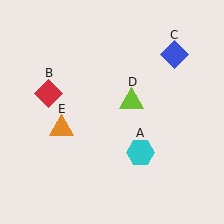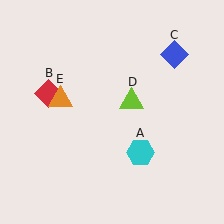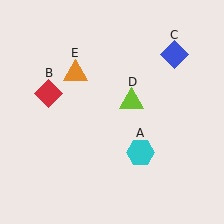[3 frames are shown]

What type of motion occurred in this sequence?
The orange triangle (object E) rotated clockwise around the center of the scene.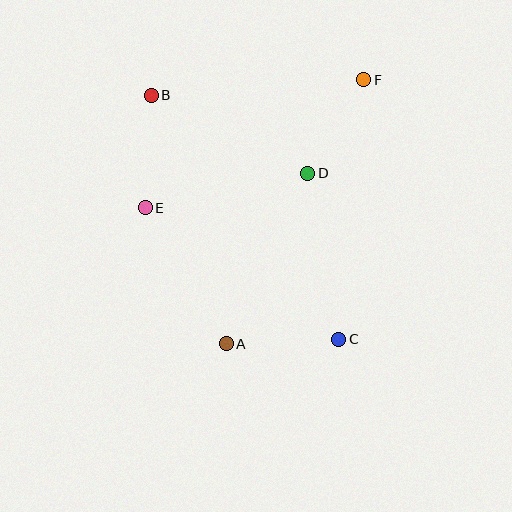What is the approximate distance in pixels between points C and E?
The distance between C and E is approximately 234 pixels.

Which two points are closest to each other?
Points D and F are closest to each other.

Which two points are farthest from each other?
Points B and C are farthest from each other.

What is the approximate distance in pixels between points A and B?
The distance between A and B is approximately 259 pixels.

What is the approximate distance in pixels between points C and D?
The distance between C and D is approximately 169 pixels.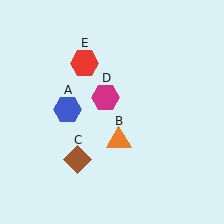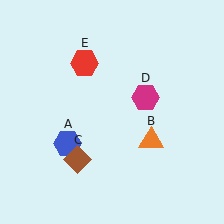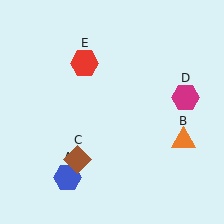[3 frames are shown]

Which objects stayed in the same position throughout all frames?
Brown diamond (object C) and red hexagon (object E) remained stationary.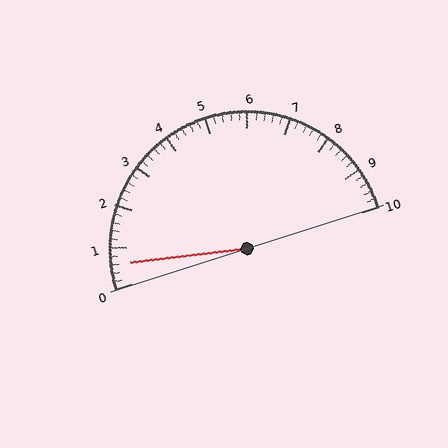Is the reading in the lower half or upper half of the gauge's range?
The reading is in the lower half of the range (0 to 10).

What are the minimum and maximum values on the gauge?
The gauge ranges from 0 to 10.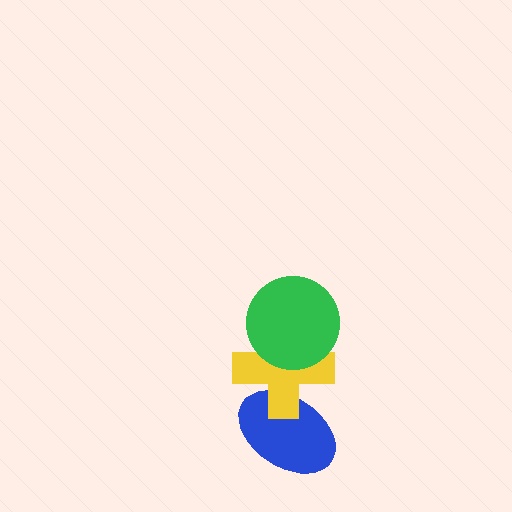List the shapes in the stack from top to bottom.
From top to bottom: the green circle, the yellow cross, the blue ellipse.